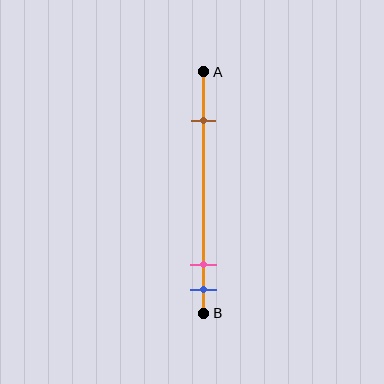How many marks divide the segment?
There are 3 marks dividing the segment.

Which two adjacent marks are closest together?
The pink and blue marks are the closest adjacent pair.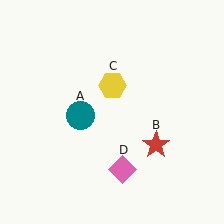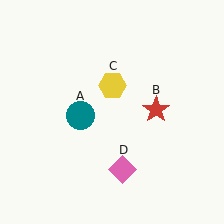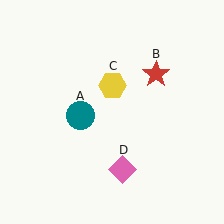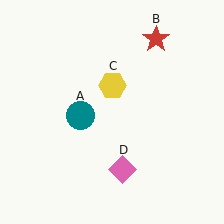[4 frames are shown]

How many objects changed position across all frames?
1 object changed position: red star (object B).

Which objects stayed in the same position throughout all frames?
Teal circle (object A) and yellow hexagon (object C) and pink diamond (object D) remained stationary.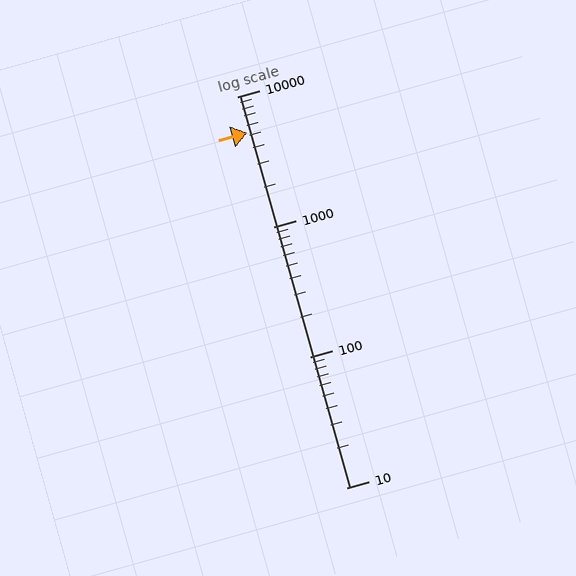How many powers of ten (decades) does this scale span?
The scale spans 3 decades, from 10 to 10000.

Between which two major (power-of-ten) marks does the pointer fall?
The pointer is between 1000 and 10000.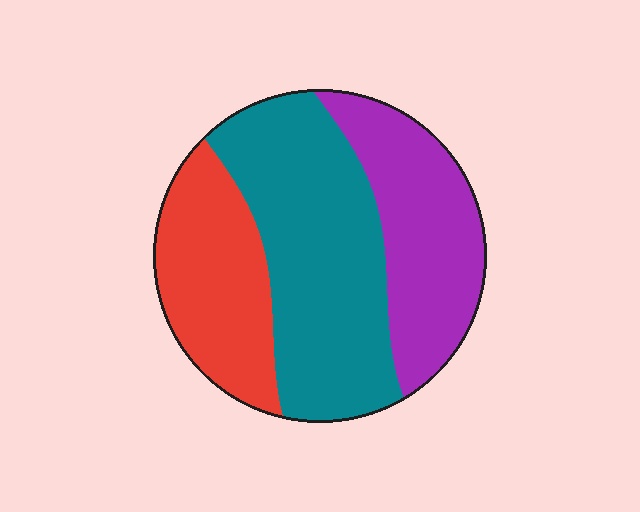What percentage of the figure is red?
Red covers 26% of the figure.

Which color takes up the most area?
Teal, at roughly 45%.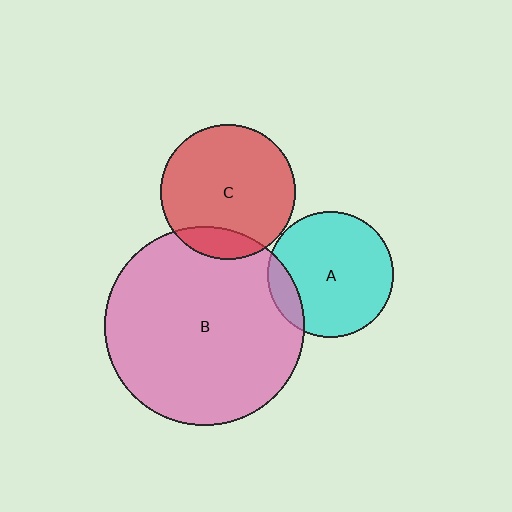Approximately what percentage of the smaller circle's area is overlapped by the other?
Approximately 15%.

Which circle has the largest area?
Circle B (pink).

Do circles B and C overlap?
Yes.